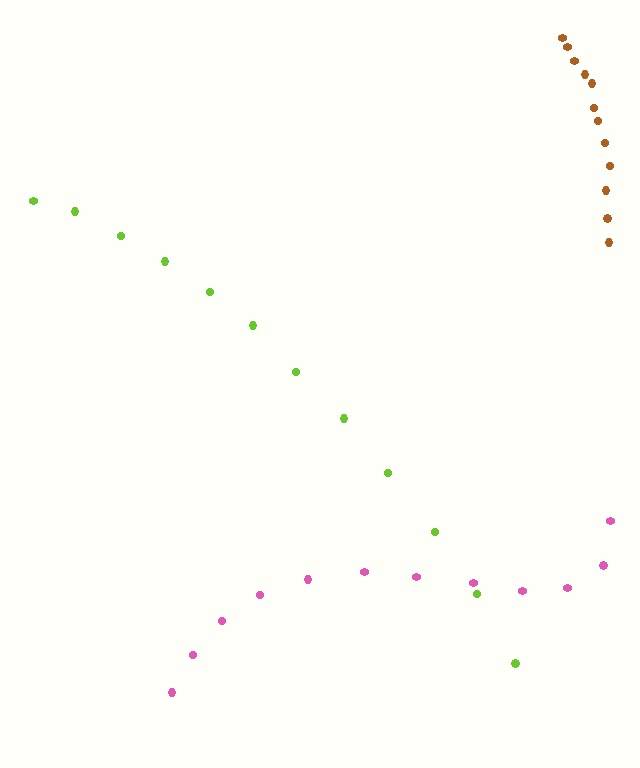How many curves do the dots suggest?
There are 3 distinct paths.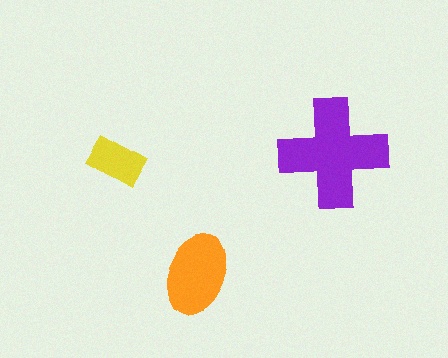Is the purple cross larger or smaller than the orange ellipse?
Larger.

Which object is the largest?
The purple cross.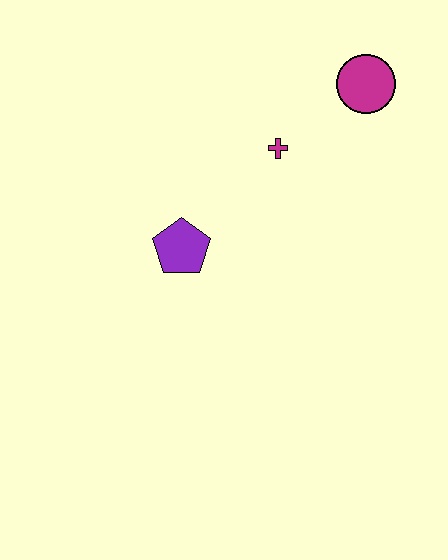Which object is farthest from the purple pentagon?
The magenta circle is farthest from the purple pentagon.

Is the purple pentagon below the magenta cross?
Yes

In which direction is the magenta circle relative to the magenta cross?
The magenta circle is to the right of the magenta cross.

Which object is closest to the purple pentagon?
The magenta cross is closest to the purple pentagon.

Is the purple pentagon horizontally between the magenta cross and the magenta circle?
No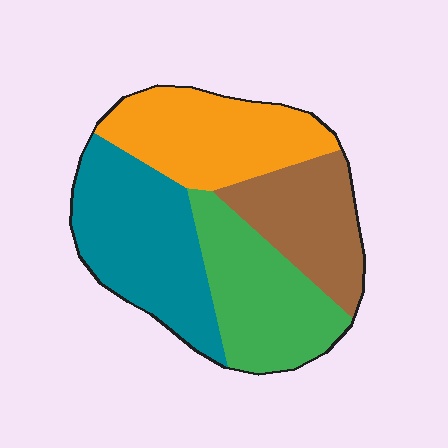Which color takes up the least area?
Brown, at roughly 20%.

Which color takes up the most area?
Teal, at roughly 30%.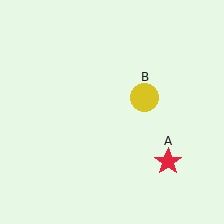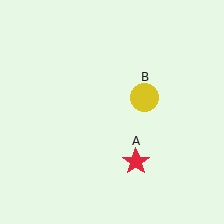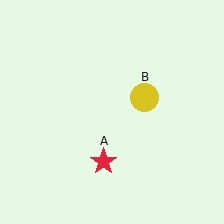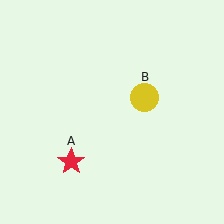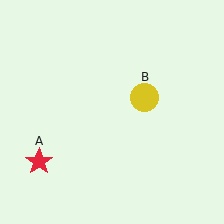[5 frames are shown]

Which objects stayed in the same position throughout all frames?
Yellow circle (object B) remained stationary.